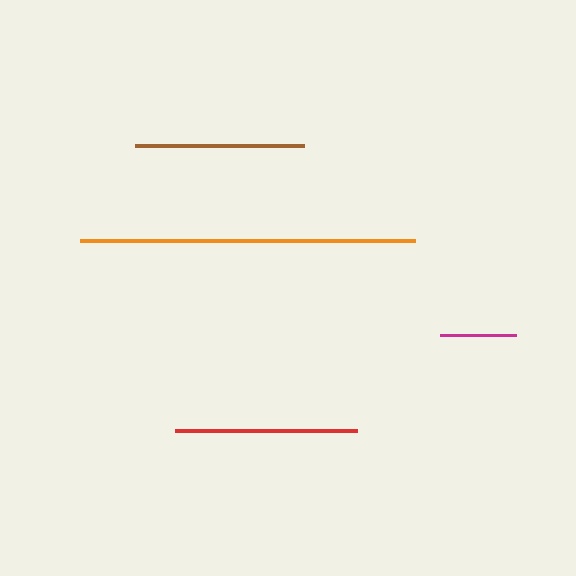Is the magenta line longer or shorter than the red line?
The red line is longer than the magenta line.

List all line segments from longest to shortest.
From longest to shortest: orange, red, brown, magenta.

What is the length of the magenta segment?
The magenta segment is approximately 75 pixels long.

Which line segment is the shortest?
The magenta line is the shortest at approximately 75 pixels.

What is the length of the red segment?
The red segment is approximately 183 pixels long.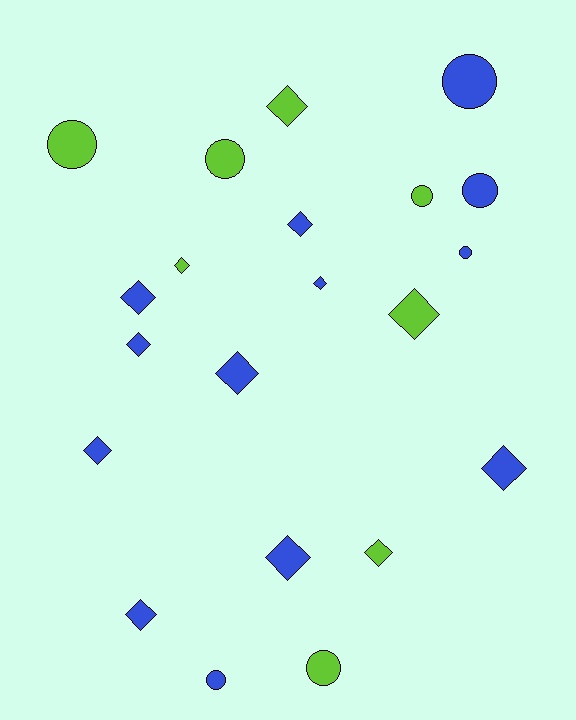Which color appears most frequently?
Blue, with 13 objects.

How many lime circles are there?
There are 4 lime circles.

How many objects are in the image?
There are 21 objects.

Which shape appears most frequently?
Diamond, with 13 objects.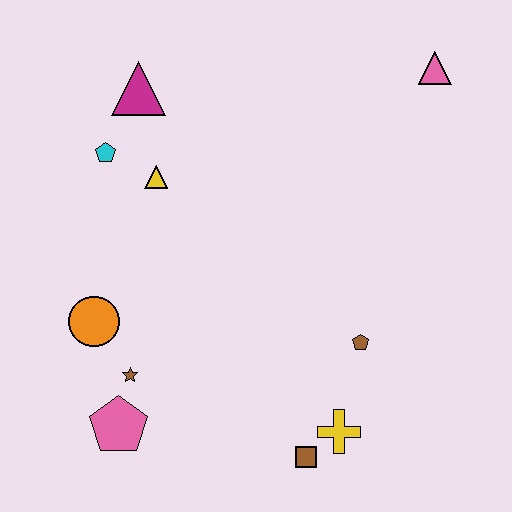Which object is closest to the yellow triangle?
The cyan pentagon is closest to the yellow triangle.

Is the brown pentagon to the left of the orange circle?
No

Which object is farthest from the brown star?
The pink triangle is farthest from the brown star.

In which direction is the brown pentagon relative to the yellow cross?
The brown pentagon is above the yellow cross.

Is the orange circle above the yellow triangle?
No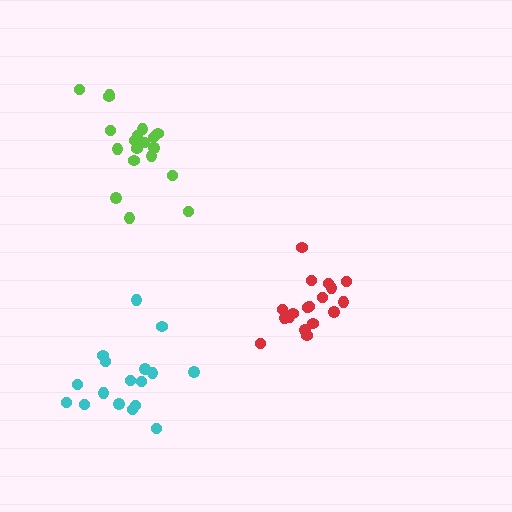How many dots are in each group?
Group 1: 19 dots, Group 2: 17 dots, Group 3: 18 dots (54 total).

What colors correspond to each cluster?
The clusters are colored: lime, cyan, red.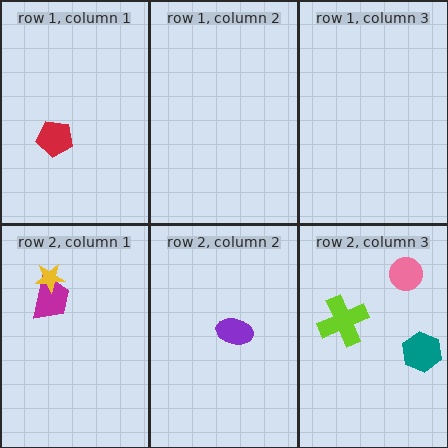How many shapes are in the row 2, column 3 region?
3.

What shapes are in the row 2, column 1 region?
The magenta trapezoid, the yellow star.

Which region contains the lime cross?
The row 2, column 3 region.